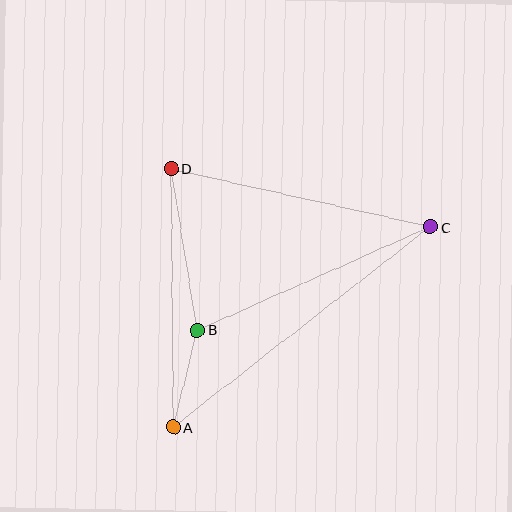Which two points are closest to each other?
Points A and B are closest to each other.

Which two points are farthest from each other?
Points A and C are farthest from each other.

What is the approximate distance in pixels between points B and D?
The distance between B and D is approximately 163 pixels.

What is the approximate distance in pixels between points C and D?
The distance between C and D is approximately 266 pixels.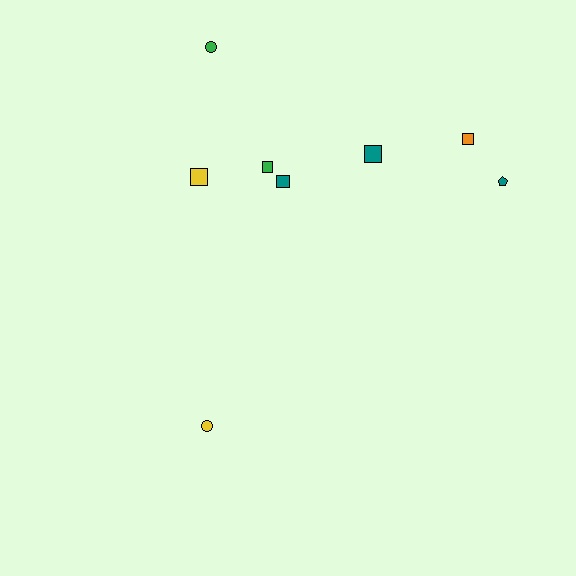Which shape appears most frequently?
Square, with 5 objects.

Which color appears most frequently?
Teal, with 3 objects.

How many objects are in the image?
There are 8 objects.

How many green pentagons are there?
There are no green pentagons.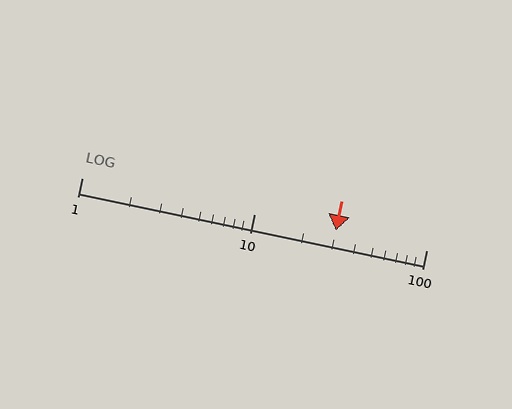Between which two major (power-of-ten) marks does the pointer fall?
The pointer is between 10 and 100.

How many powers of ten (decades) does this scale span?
The scale spans 2 decades, from 1 to 100.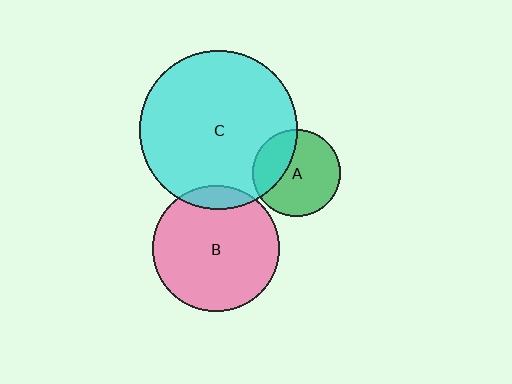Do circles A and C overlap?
Yes.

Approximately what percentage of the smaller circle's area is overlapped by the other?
Approximately 30%.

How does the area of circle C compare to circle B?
Approximately 1.6 times.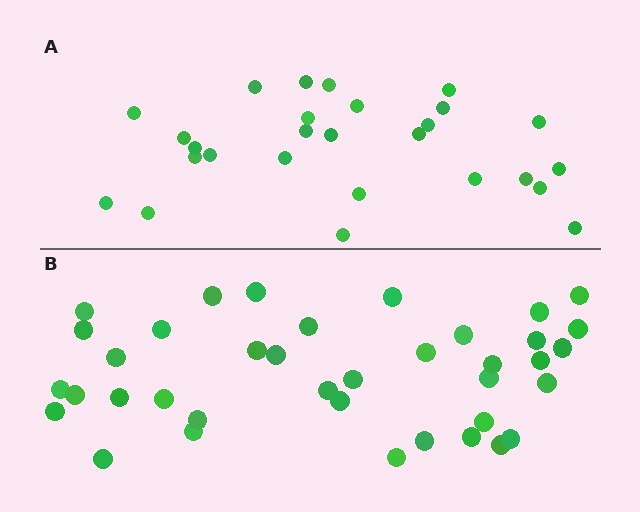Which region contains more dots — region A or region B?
Region B (the bottom region) has more dots.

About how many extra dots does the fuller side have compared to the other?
Region B has roughly 12 or so more dots than region A.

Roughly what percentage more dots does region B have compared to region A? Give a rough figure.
About 40% more.